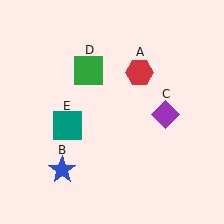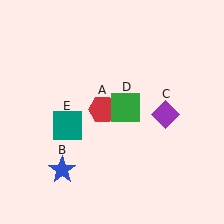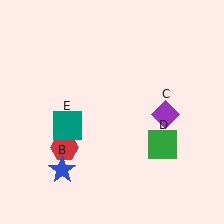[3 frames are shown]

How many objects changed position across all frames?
2 objects changed position: red hexagon (object A), green square (object D).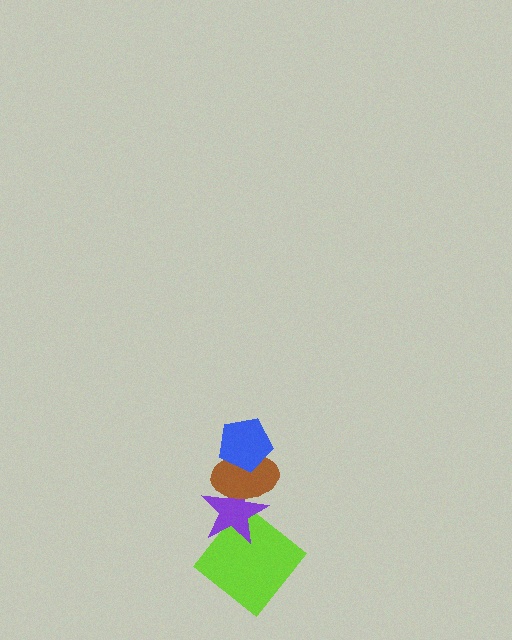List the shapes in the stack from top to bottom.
From top to bottom: the blue pentagon, the brown ellipse, the purple star, the lime diamond.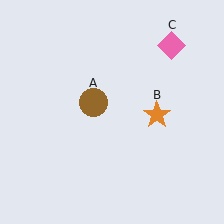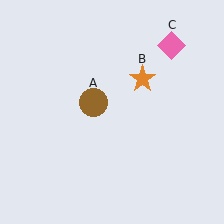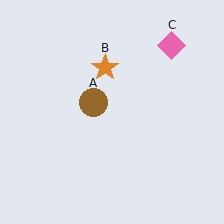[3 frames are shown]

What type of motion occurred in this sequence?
The orange star (object B) rotated counterclockwise around the center of the scene.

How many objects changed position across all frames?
1 object changed position: orange star (object B).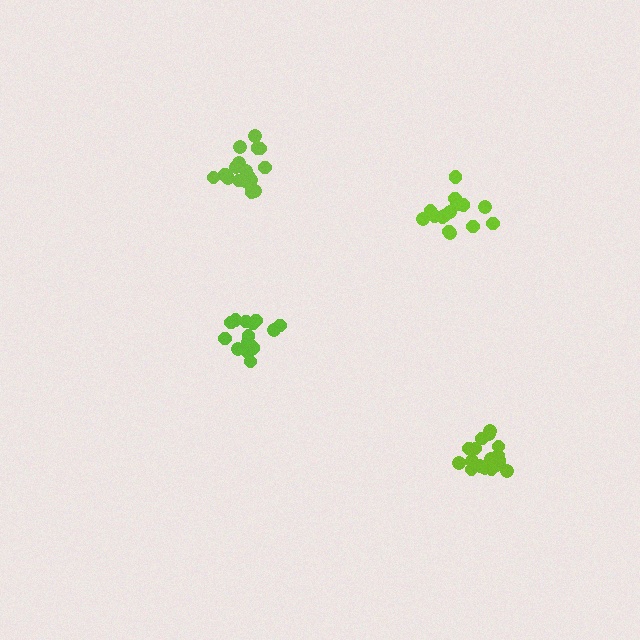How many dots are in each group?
Group 1: 15 dots, Group 2: 20 dots, Group 3: 16 dots, Group 4: 19 dots (70 total).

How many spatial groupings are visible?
There are 4 spatial groupings.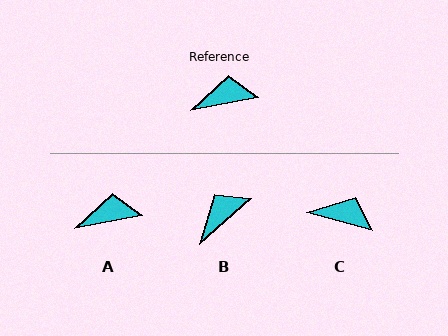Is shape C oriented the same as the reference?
No, it is off by about 26 degrees.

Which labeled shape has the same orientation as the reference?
A.